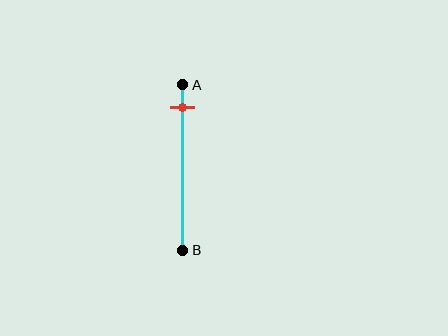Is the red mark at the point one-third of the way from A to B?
No, the mark is at about 15% from A, not at the 33% one-third point.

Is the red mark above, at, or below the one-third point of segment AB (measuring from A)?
The red mark is above the one-third point of segment AB.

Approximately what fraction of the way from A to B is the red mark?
The red mark is approximately 15% of the way from A to B.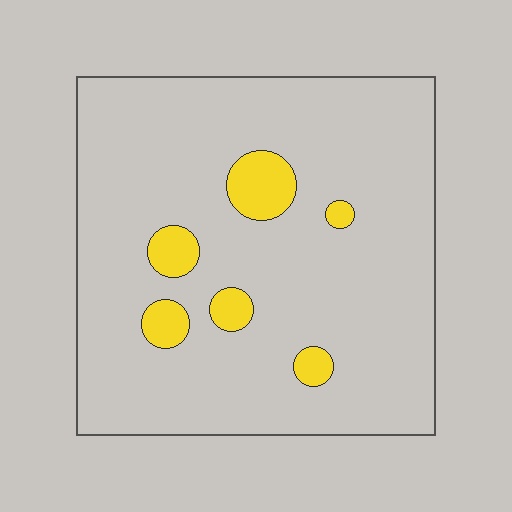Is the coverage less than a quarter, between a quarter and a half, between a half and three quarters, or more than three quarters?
Less than a quarter.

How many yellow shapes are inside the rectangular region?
6.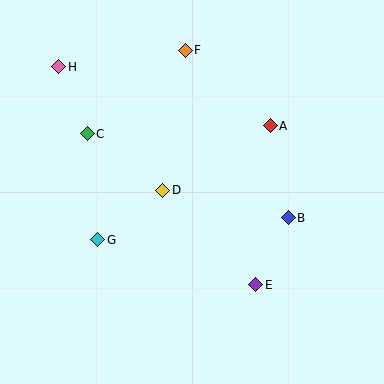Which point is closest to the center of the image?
Point D at (163, 190) is closest to the center.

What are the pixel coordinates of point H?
Point H is at (59, 67).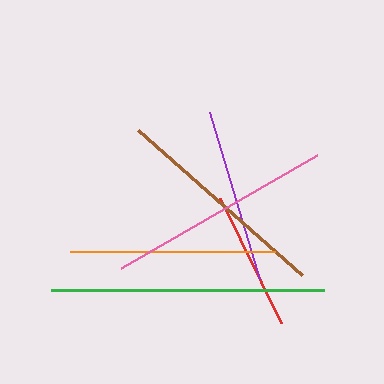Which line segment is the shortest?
The red line is the shortest at approximately 139 pixels.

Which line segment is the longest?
The green line is the longest at approximately 273 pixels.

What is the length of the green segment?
The green segment is approximately 273 pixels long.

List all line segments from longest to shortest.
From longest to shortest: green, pink, brown, orange, purple, red.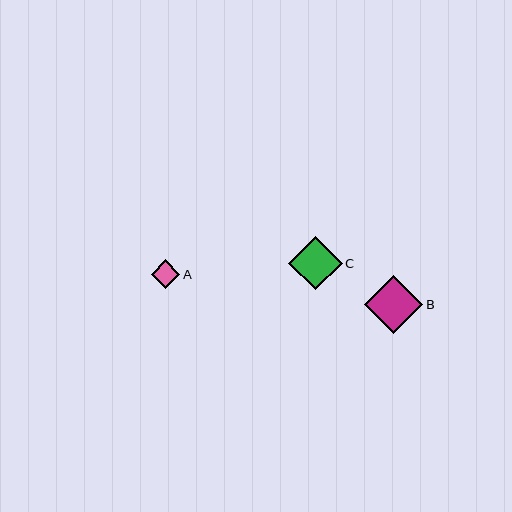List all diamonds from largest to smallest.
From largest to smallest: B, C, A.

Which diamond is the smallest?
Diamond A is the smallest with a size of approximately 29 pixels.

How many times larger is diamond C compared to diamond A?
Diamond C is approximately 1.9 times the size of diamond A.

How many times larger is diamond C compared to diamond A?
Diamond C is approximately 1.9 times the size of diamond A.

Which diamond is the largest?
Diamond B is the largest with a size of approximately 58 pixels.